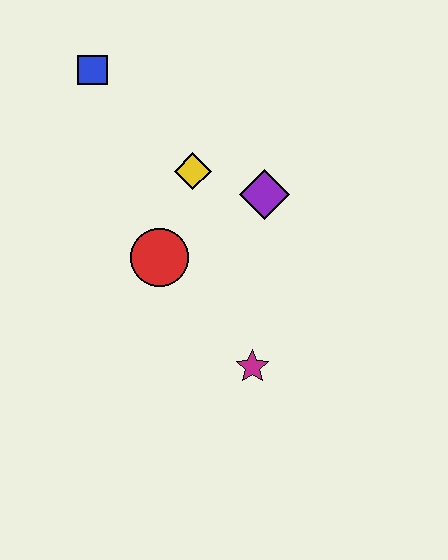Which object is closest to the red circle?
The yellow diamond is closest to the red circle.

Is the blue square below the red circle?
No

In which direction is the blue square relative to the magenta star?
The blue square is above the magenta star.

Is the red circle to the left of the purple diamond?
Yes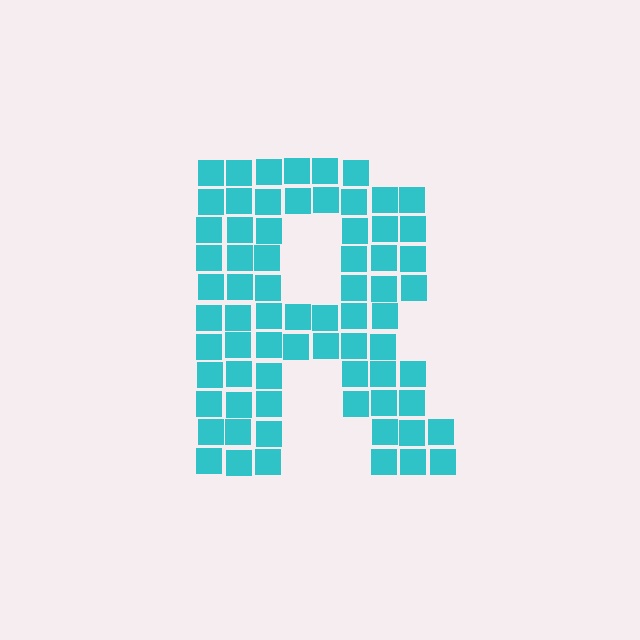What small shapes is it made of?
It is made of small squares.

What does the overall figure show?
The overall figure shows the letter R.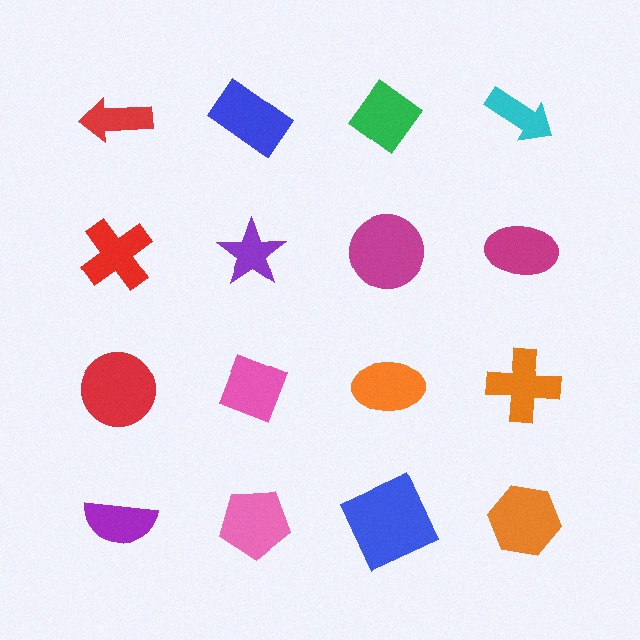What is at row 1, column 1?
A red arrow.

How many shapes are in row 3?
4 shapes.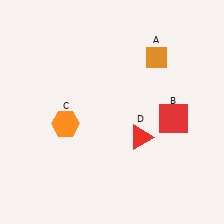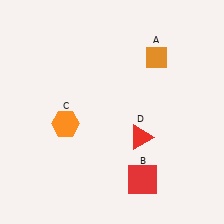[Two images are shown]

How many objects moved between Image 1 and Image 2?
1 object moved between the two images.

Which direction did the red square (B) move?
The red square (B) moved down.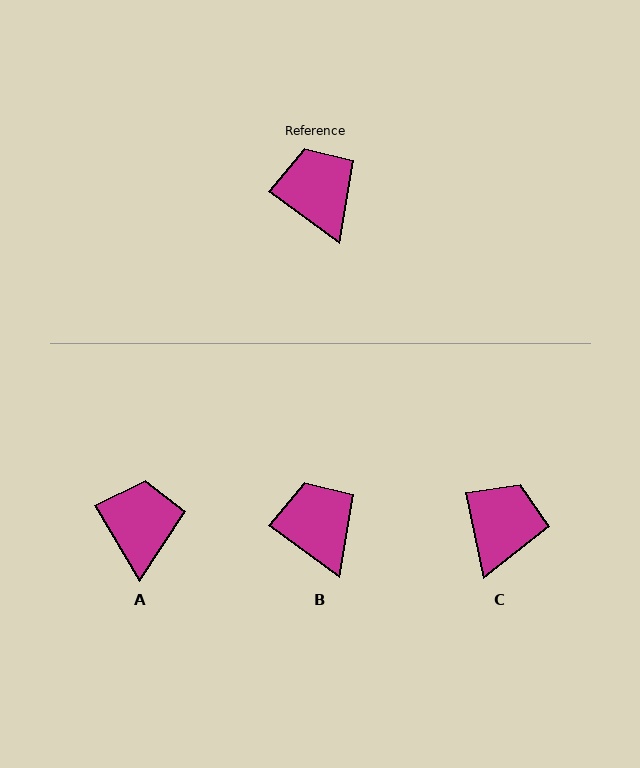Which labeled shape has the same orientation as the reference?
B.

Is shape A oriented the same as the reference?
No, it is off by about 24 degrees.